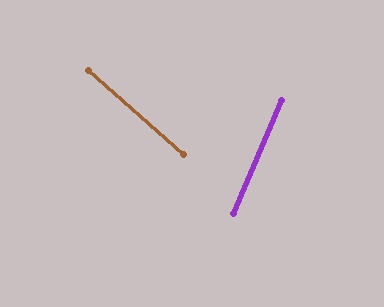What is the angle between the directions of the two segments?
Approximately 71 degrees.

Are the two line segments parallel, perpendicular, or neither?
Neither parallel nor perpendicular — they differ by about 71°.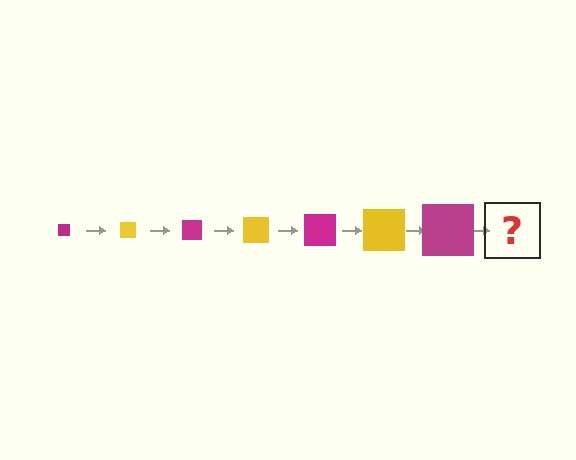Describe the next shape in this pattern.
It should be a yellow square, larger than the previous one.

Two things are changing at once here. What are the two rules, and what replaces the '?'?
The two rules are that the square grows larger each step and the color cycles through magenta and yellow. The '?' should be a yellow square, larger than the previous one.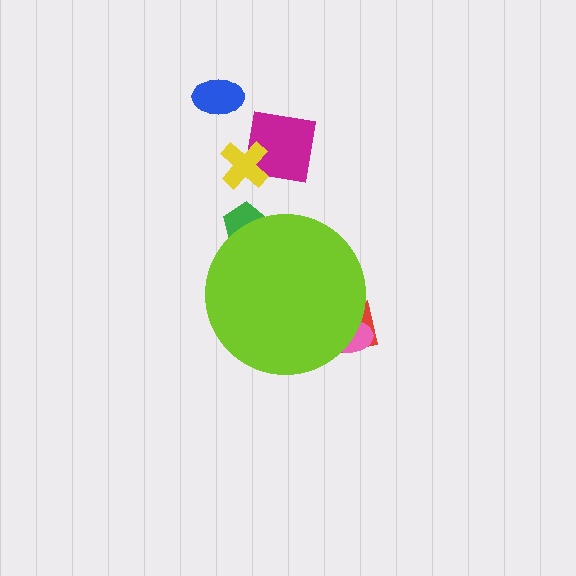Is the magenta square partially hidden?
No, the magenta square is fully visible.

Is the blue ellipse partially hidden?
No, the blue ellipse is fully visible.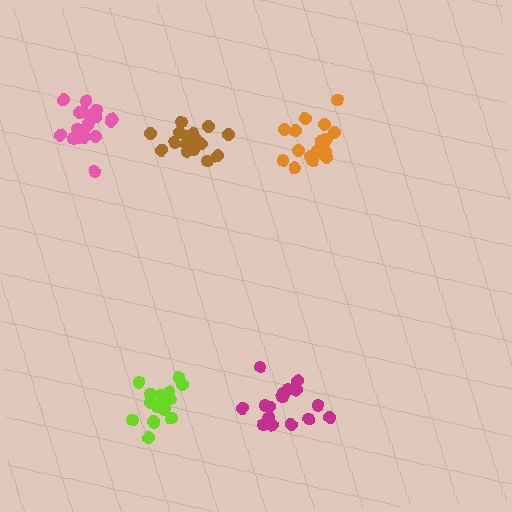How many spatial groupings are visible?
There are 5 spatial groupings.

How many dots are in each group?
Group 1: 18 dots, Group 2: 16 dots, Group 3: 18 dots, Group 4: 17 dots, Group 5: 18 dots (87 total).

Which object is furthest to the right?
The orange cluster is rightmost.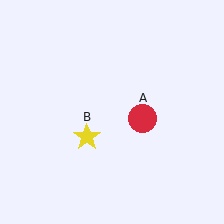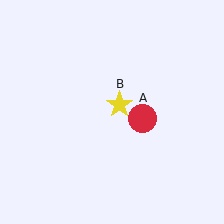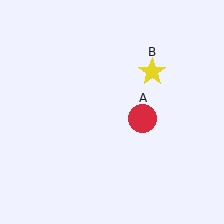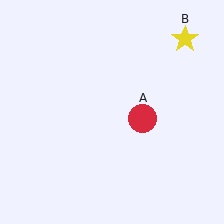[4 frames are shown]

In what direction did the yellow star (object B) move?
The yellow star (object B) moved up and to the right.